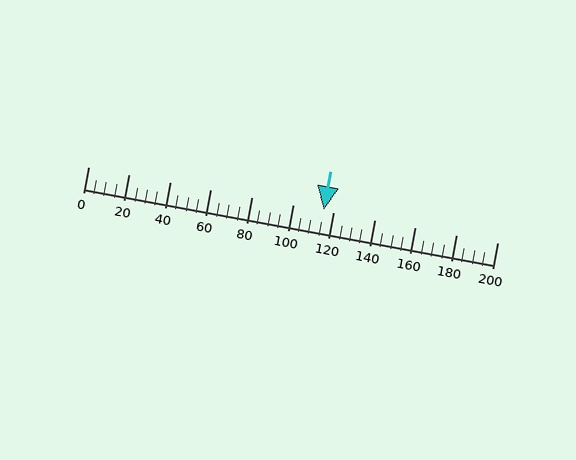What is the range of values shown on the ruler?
The ruler shows values from 0 to 200.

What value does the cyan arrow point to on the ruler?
The cyan arrow points to approximately 115.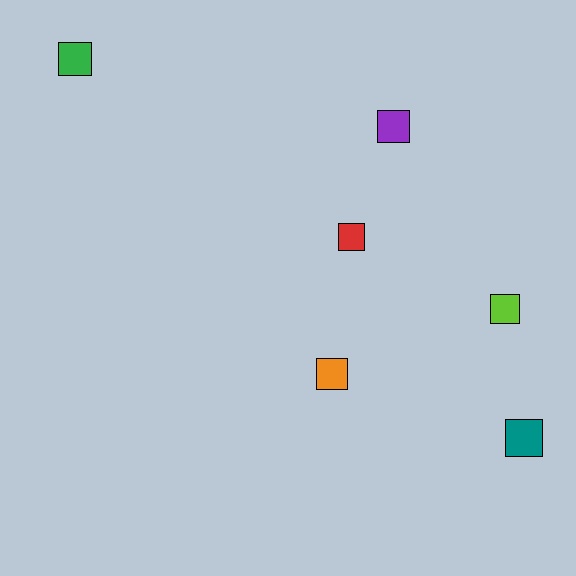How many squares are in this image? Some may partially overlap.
There are 6 squares.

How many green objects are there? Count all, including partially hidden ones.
There is 1 green object.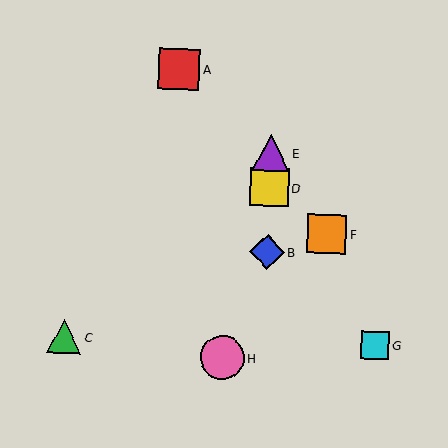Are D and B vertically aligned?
Yes, both are at x≈270.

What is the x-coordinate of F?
Object F is at x≈327.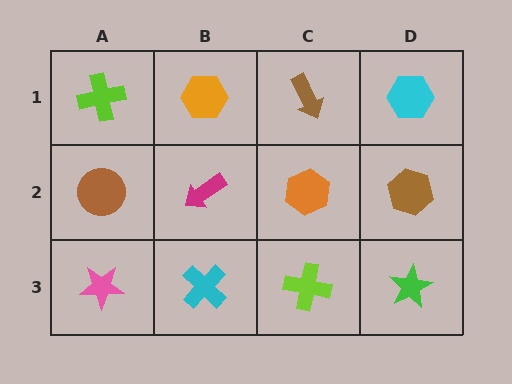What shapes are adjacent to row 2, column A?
A lime cross (row 1, column A), a pink star (row 3, column A), a magenta arrow (row 2, column B).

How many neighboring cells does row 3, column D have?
2.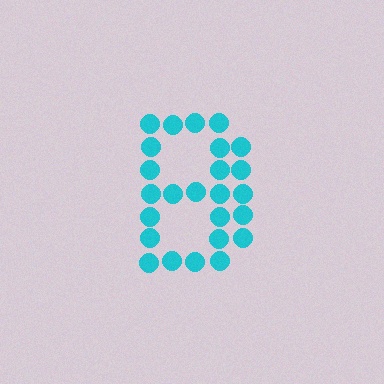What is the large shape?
The large shape is the letter B.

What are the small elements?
The small elements are circles.